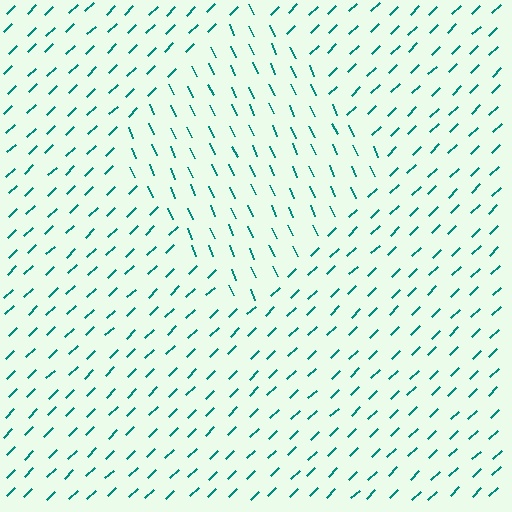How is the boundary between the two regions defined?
The boundary is defined purely by a change in line orientation (approximately 70 degrees difference). All lines are the same color and thickness.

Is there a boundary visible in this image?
Yes, there is a texture boundary formed by a change in line orientation.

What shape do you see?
I see a diamond.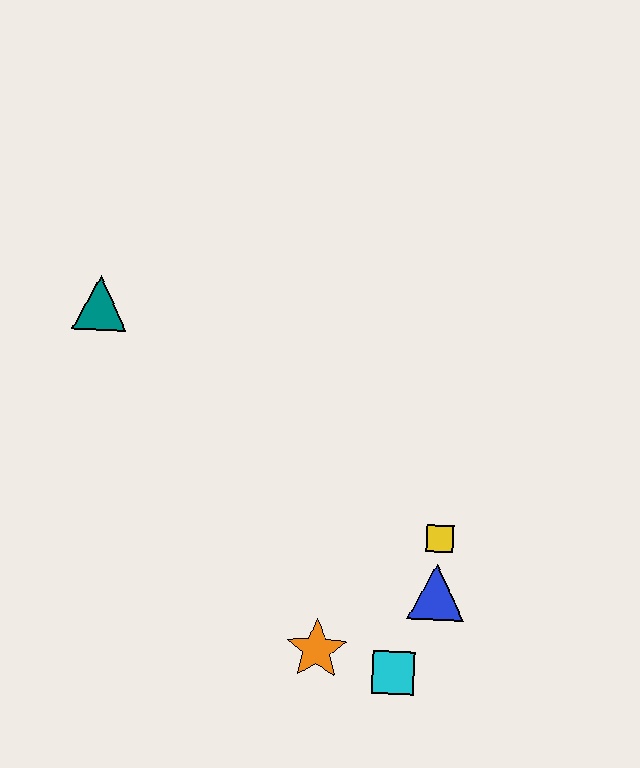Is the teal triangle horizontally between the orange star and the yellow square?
No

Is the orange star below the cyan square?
No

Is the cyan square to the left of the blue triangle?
Yes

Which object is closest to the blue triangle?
The yellow square is closest to the blue triangle.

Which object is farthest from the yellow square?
The teal triangle is farthest from the yellow square.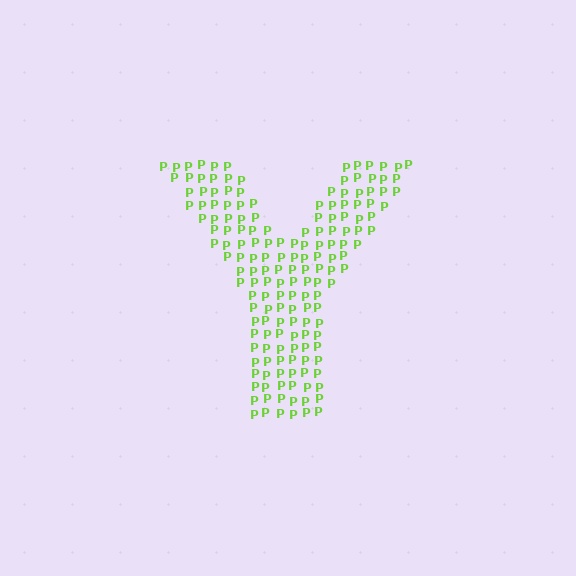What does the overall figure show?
The overall figure shows the letter Y.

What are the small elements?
The small elements are letter P's.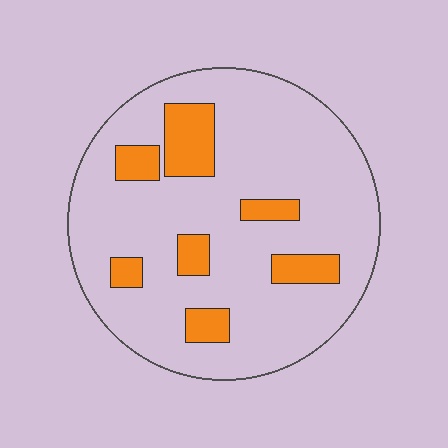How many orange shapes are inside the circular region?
7.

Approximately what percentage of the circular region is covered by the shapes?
Approximately 15%.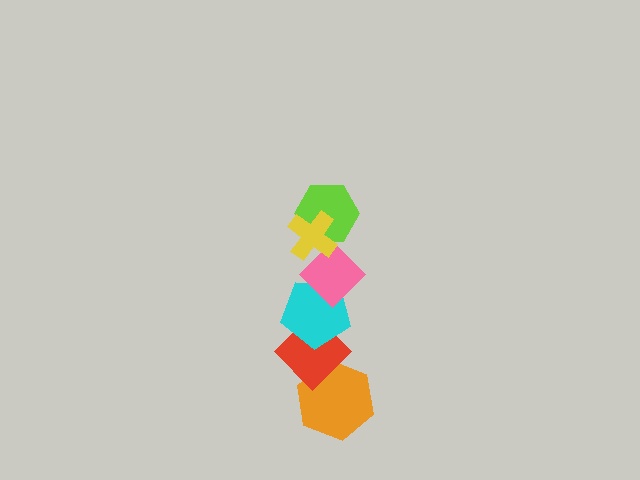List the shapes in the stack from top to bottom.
From top to bottom: the yellow cross, the lime hexagon, the pink diamond, the cyan pentagon, the red diamond, the orange hexagon.